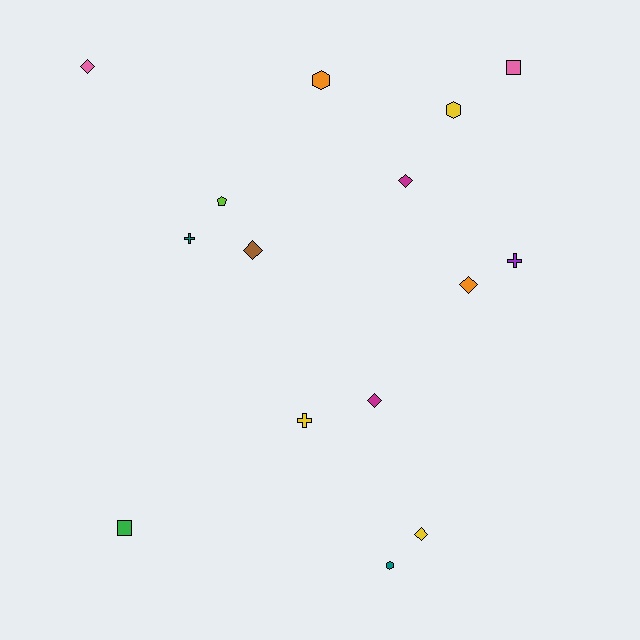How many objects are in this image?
There are 15 objects.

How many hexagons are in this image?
There are 3 hexagons.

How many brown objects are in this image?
There is 1 brown object.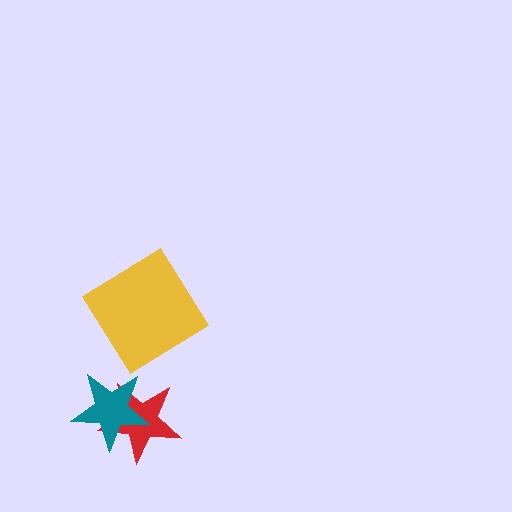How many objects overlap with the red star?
1 object overlaps with the red star.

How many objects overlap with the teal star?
1 object overlaps with the teal star.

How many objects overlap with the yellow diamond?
0 objects overlap with the yellow diamond.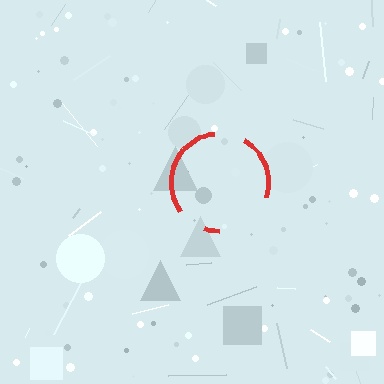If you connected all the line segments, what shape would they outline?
They would outline a circle.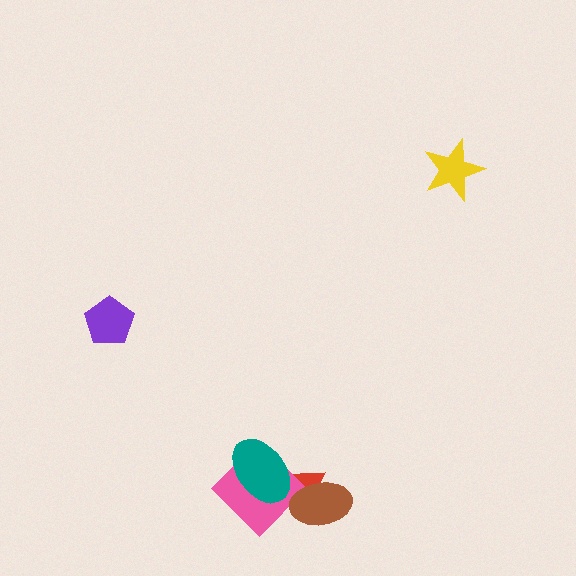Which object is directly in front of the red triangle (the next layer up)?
The pink diamond is directly in front of the red triangle.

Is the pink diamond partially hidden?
Yes, it is partially covered by another shape.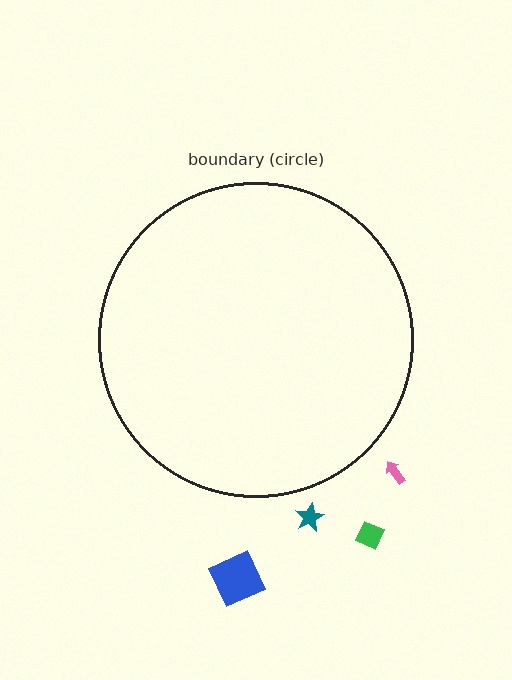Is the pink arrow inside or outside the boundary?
Outside.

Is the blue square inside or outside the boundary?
Outside.